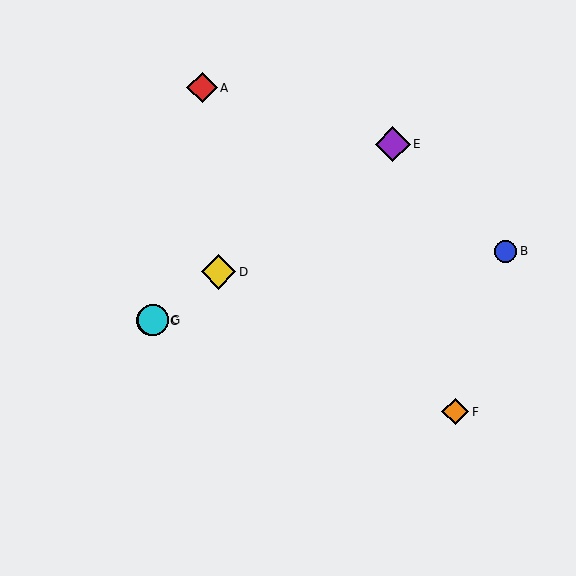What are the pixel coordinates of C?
Object C is at (152, 321).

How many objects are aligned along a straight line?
4 objects (C, D, E, G) are aligned along a straight line.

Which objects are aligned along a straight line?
Objects C, D, E, G are aligned along a straight line.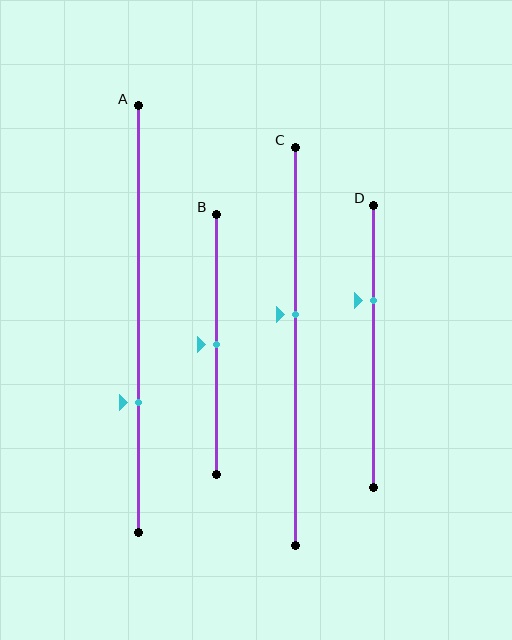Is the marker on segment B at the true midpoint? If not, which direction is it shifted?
Yes, the marker on segment B is at the true midpoint.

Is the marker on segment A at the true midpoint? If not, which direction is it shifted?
No, the marker on segment A is shifted downward by about 20% of the segment length.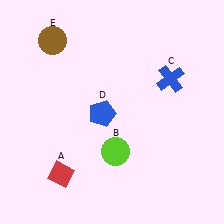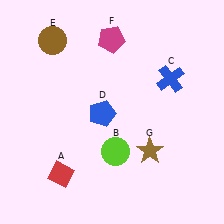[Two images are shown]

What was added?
A magenta pentagon (F), a brown star (G) were added in Image 2.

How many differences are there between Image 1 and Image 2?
There are 2 differences between the two images.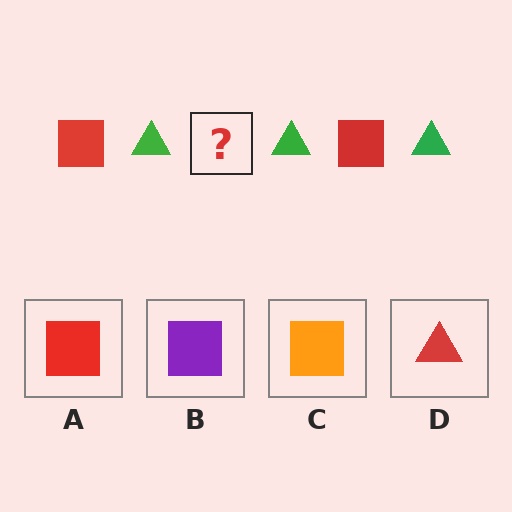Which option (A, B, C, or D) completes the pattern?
A.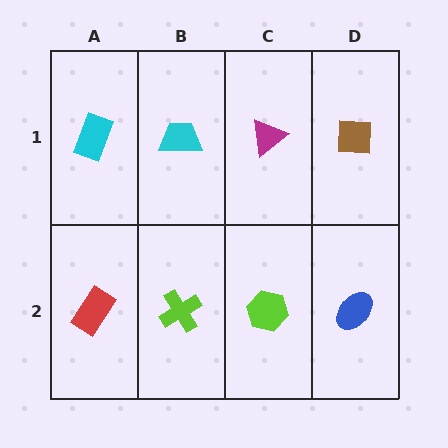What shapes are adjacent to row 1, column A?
A red rectangle (row 2, column A), a cyan trapezoid (row 1, column B).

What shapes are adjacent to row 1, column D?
A blue ellipse (row 2, column D), a magenta triangle (row 1, column C).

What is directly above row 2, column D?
A brown square.